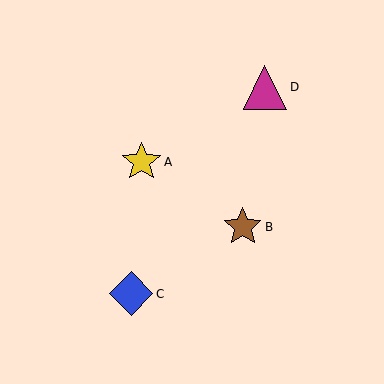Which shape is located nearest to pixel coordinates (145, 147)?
The yellow star (labeled A) at (142, 162) is nearest to that location.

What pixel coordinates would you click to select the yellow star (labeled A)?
Click at (142, 162) to select the yellow star A.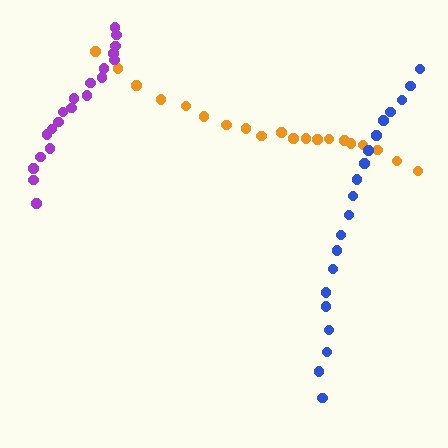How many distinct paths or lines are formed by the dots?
There are 3 distinct paths.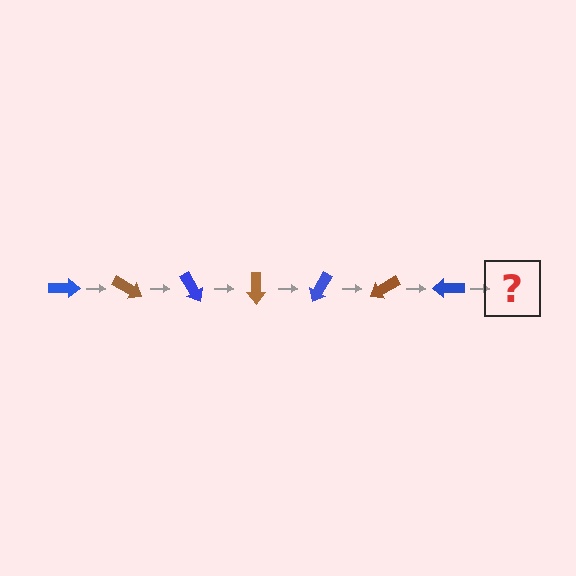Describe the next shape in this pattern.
It should be a brown arrow, rotated 210 degrees from the start.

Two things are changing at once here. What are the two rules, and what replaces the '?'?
The two rules are that it rotates 30 degrees each step and the color cycles through blue and brown. The '?' should be a brown arrow, rotated 210 degrees from the start.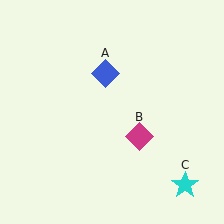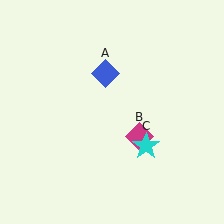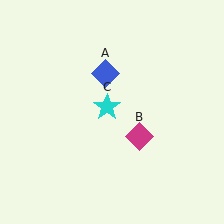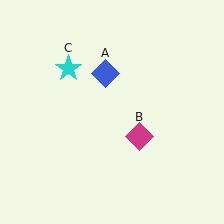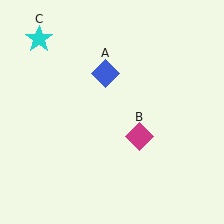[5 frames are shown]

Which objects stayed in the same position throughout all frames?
Blue diamond (object A) and magenta diamond (object B) remained stationary.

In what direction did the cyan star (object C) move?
The cyan star (object C) moved up and to the left.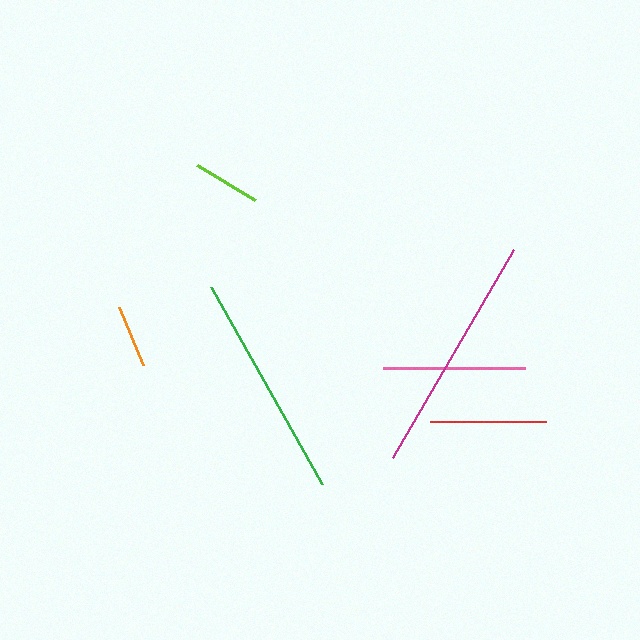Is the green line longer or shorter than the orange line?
The green line is longer than the orange line.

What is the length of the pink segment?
The pink segment is approximately 141 pixels long.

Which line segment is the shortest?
The orange line is the shortest at approximately 63 pixels.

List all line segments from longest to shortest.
From longest to shortest: magenta, green, pink, red, lime, orange.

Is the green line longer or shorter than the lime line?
The green line is longer than the lime line.